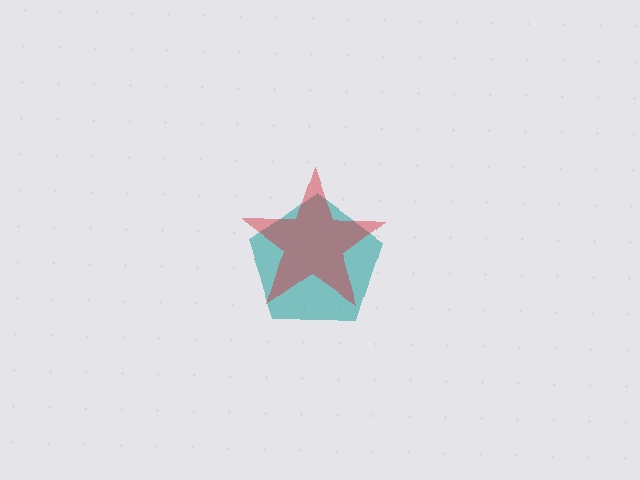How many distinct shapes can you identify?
There are 2 distinct shapes: a teal pentagon, a red star.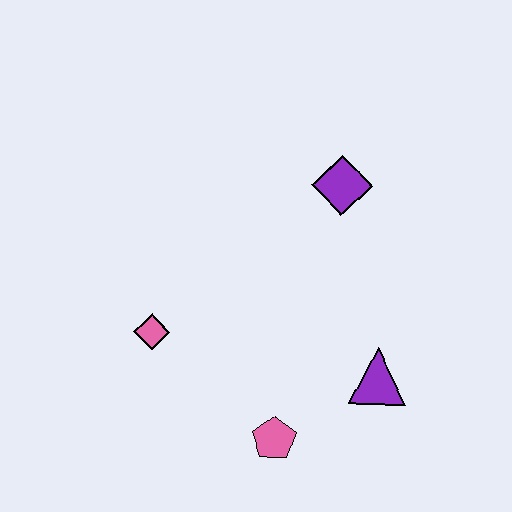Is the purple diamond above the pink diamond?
Yes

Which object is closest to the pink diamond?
The pink pentagon is closest to the pink diamond.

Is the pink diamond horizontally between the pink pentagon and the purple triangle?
No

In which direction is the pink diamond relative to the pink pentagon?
The pink diamond is to the left of the pink pentagon.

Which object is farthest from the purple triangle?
The pink diamond is farthest from the purple triangle.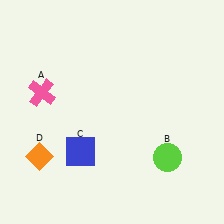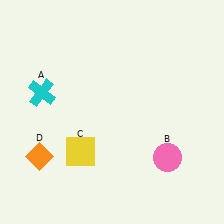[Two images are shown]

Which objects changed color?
A changed from pink to cyan. B changed from lime to pink. C changed from blue to yellow.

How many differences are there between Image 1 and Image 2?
There are 3 differences between the two images.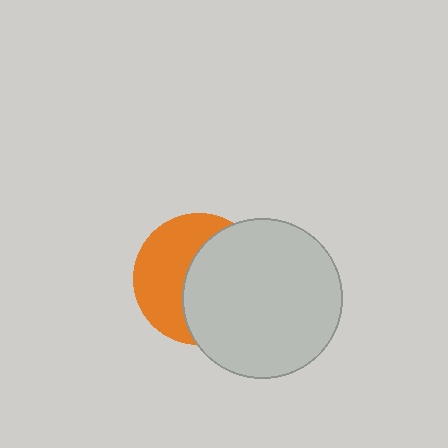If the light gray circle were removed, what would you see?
You would see the complete orange circle.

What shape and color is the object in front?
The object in front is a light gray circle.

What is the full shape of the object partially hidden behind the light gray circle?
The partially hidden object is an orange circle.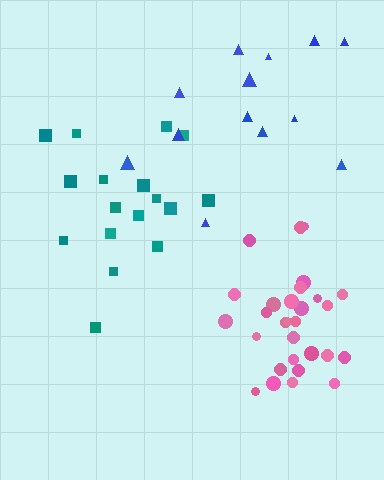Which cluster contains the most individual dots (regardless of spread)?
Pink (29).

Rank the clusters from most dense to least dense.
pink, teal, blue.